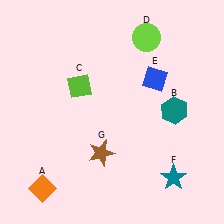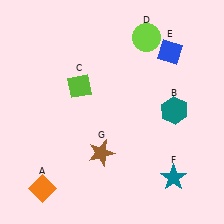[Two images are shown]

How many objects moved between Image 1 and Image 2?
1 object moved between the two images.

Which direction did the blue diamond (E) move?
The blue diamond (E) moved up.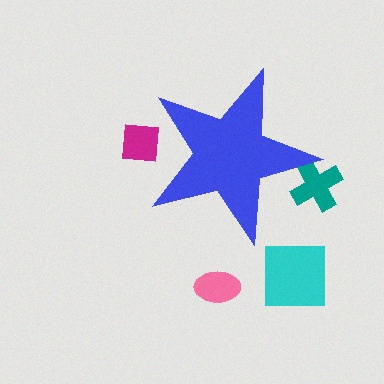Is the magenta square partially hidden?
Yes, the magenta square is partially hidden behind the blue star.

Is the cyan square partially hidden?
No, the cyan square is fully visible.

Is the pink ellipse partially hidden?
No, the pink ellipse is fully visible.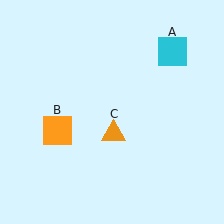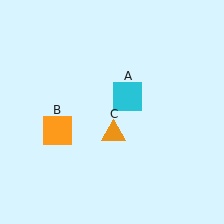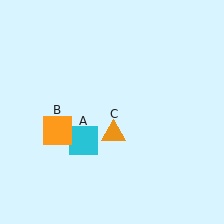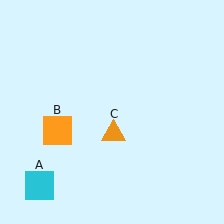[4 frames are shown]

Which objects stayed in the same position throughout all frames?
Orange square (object B) and orange triangle (object C) remained stationary.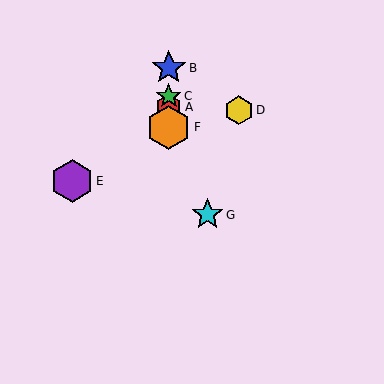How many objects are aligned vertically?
4 objects (A, B, C, F) are aligned vertically.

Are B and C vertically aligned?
Yes, both are at x≈169.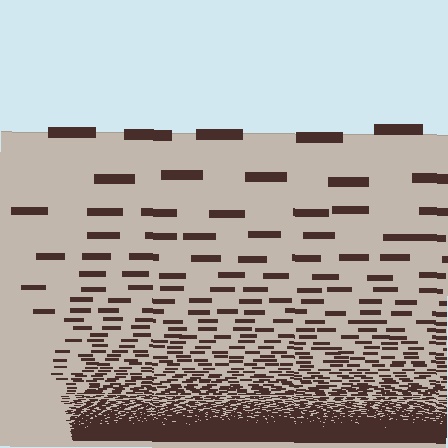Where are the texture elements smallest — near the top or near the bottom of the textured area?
Near the bottom.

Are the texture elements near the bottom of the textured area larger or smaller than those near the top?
Smaller. The gradient is inverted — elements near the bottom are smaller and denser.